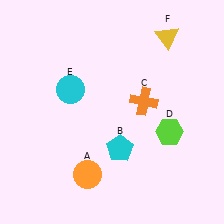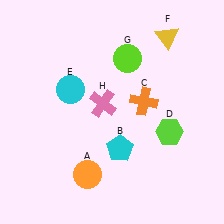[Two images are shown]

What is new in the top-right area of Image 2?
A lime circle (G) was added in the top-right area of Image 2.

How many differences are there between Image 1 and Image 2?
There are 2 differences between the two images.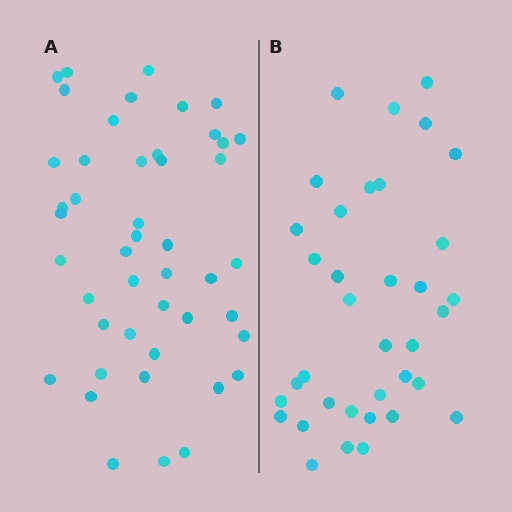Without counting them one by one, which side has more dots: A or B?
Region A (the left region) has more dots.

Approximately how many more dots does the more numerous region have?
Region A has roughly 10 or so more dots than region B.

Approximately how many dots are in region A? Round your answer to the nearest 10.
About 50 dots. (The exact count is 46, which rounds to 50.)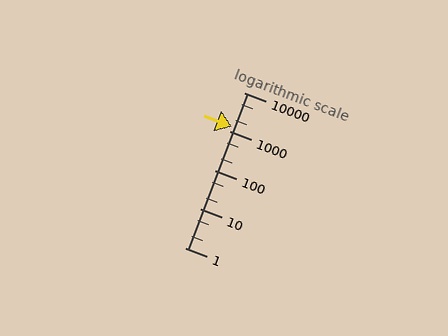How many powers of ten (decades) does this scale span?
The scale spans 4 decades, from 1 to 10000.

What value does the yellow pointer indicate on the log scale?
The pointer indicates approximately 1300.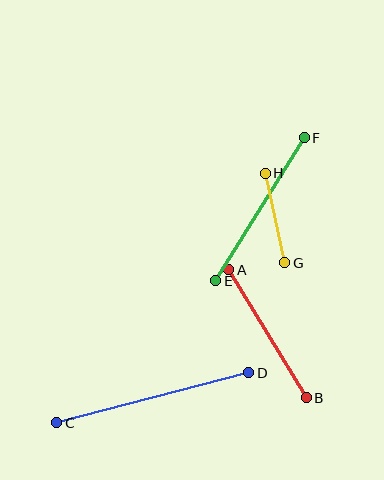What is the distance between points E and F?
The distance is approximately 168 pixels.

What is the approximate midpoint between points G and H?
The midpoint is at approximately (275, 218) pixels.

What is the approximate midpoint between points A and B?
The midpoint is at approximately (267, 334) pixels.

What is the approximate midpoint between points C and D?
The midpoint is at approximately (153, 398) pixels.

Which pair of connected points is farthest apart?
Points C and D are farthest apart.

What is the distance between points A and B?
The distance is approximately 150 pixels.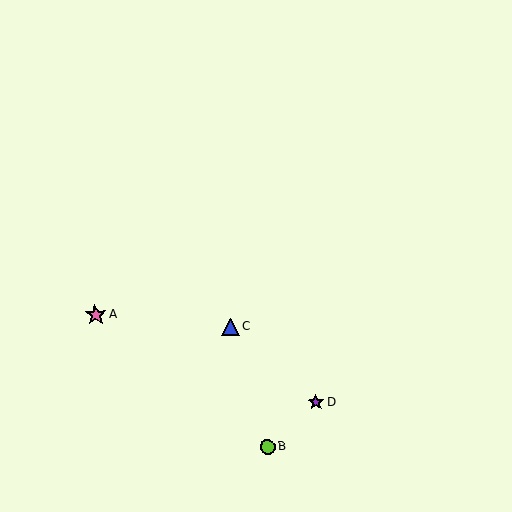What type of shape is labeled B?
Shape B is a lime circle.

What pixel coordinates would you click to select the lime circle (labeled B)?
Click at (267, 447) to select the lime circle B.